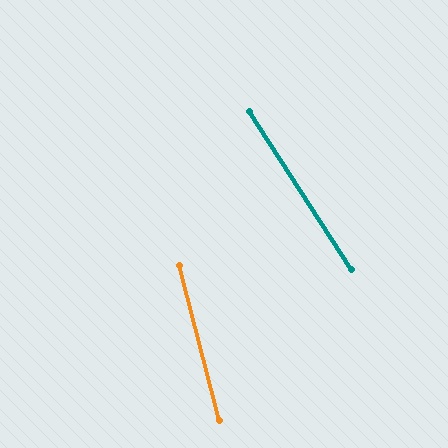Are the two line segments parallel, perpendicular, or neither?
Neither parallel nor perpendicular — they differ by about 18°.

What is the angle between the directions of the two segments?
Approximately 18 degrees.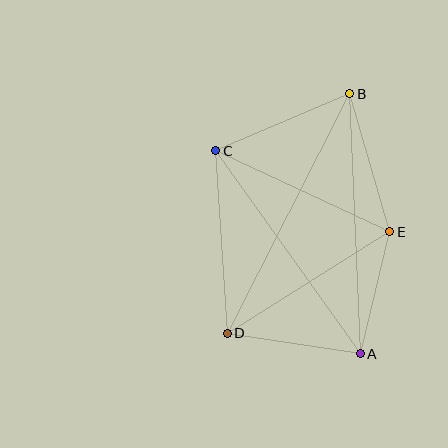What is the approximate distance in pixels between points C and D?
The distance between C and D is approximately 183 pixels.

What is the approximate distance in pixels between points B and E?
The distance between B and E is approximately 143 pixels.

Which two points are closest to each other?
Points A and E are closest to each other.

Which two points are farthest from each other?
Points B and D are farthest from each other.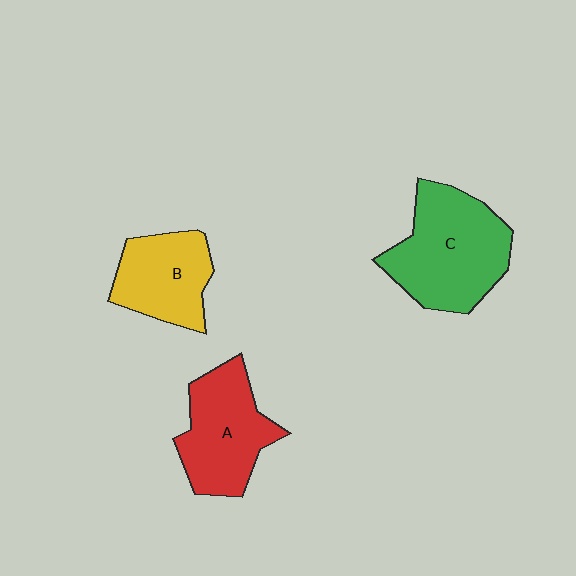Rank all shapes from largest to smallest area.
From largest to smallest: C (green), A (red), B (yellow).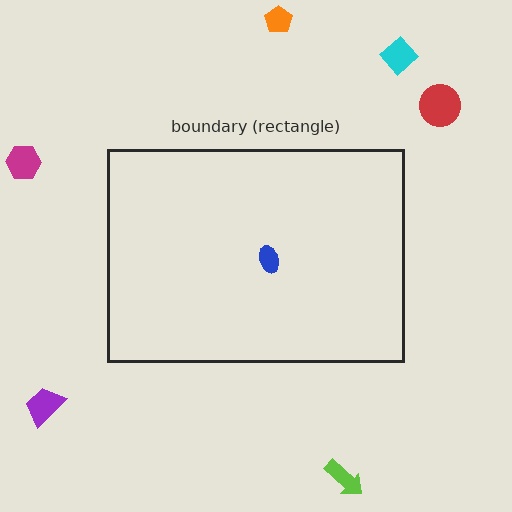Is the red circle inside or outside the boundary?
Outside.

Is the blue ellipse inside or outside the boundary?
Inside.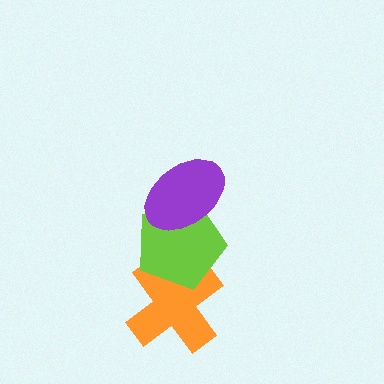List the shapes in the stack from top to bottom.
From top to bottom: the purple ellipse, the lime pentagon, the orange cross.